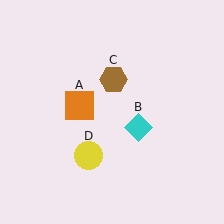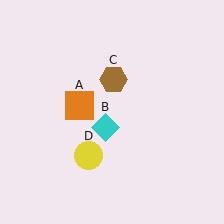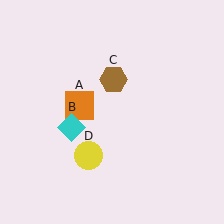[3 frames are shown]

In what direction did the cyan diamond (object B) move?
The cyan diamond (object B) moved left.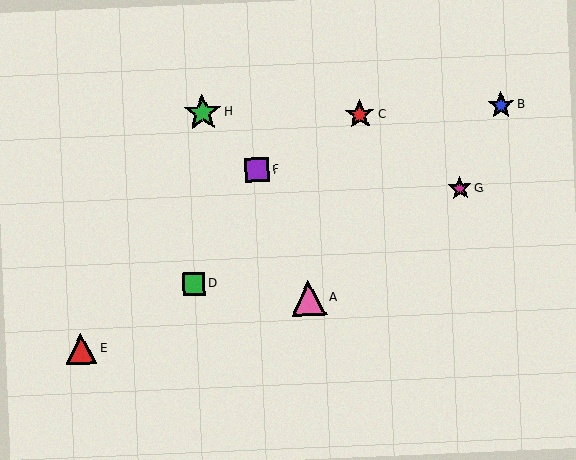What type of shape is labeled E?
Shape E is a red triangle.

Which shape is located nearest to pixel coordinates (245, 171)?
The purple square (labeled F) at (257, 170) is nearest to that location.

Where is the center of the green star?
The center of the green star is at (203, 113).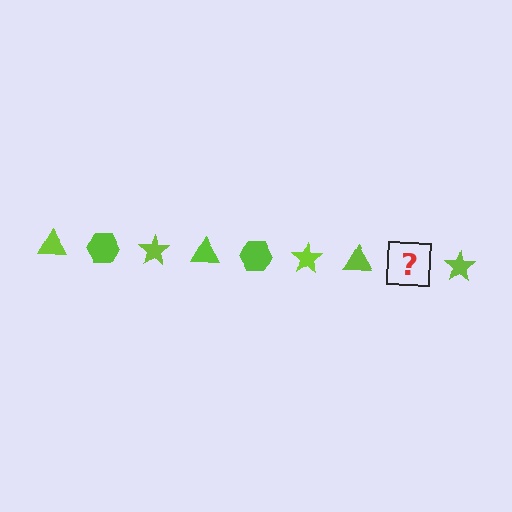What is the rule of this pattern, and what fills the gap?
The rule is that the pattern cycles through triangle, hexagon, star shapes in lime. The gap should be filled with a lime hexagon.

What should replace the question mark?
The question mark should be replaced with a lime hexagon.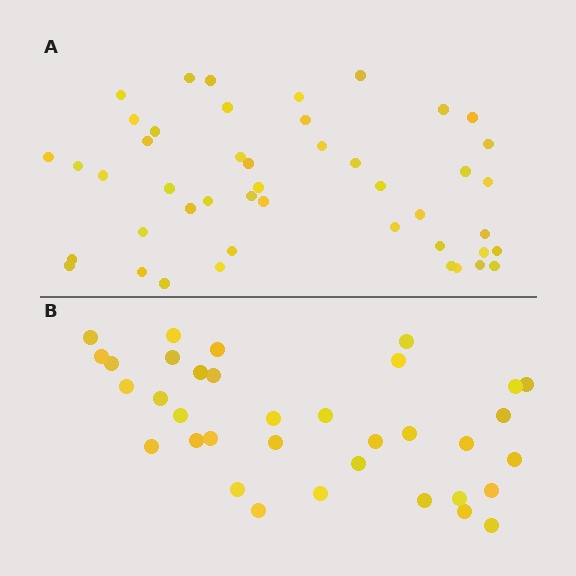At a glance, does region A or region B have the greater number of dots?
Region A (the top region) has more dots.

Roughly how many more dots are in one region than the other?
Region A has roughly 12 or so more dots than region B.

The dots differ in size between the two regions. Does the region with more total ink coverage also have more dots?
No. Region B has more total ink coverage because its dots are larger, but region A actually contains more individual dots. Total area can be misleading — the number of items is what matters here.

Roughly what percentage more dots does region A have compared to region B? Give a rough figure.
About 30% more.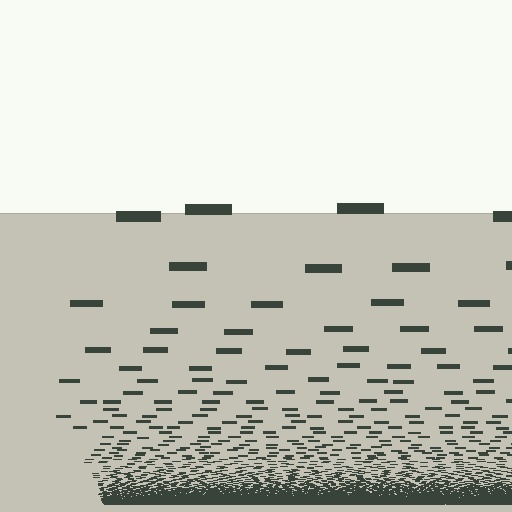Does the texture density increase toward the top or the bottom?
Density increases toward the bottom.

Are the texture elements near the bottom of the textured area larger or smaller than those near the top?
Smaller. The gradient is inverted — elements near the bottom are smaller and denser.